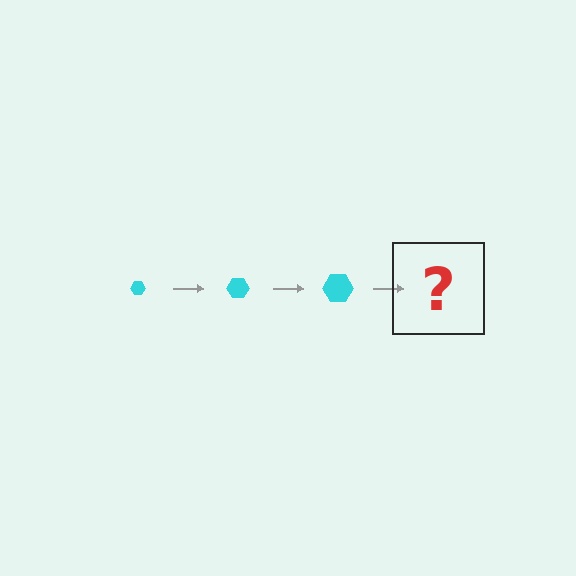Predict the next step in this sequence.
The next step is a cyan hexagon, larger than the previous one.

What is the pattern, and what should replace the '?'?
The pattern is that the hexagon gets progressively larger each step. The '?' should be a cyan hexagon, larger than the previous one.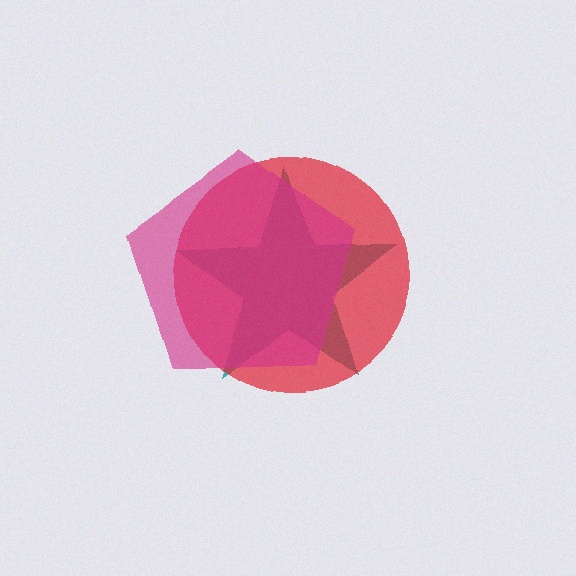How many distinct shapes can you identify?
There are 3 distinct shapes: a teal star, a red circle, a magenta pentagon.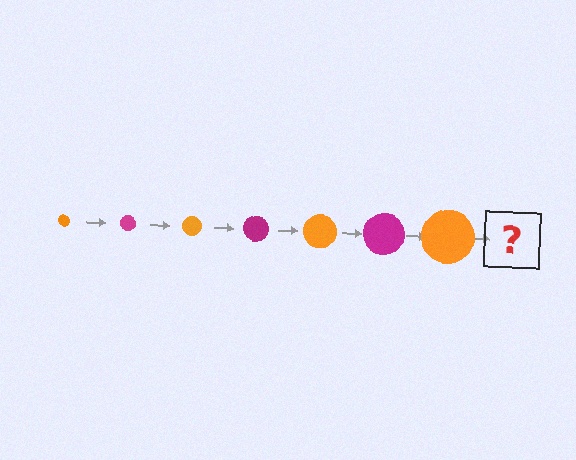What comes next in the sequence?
The next element should be a magenta circle, larger than the previous one.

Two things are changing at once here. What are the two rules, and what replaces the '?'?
The two rules are that the circle grows larger each step and the color cycles through orange and magenta. The '?' should be a magenta circle, larger than the previous one.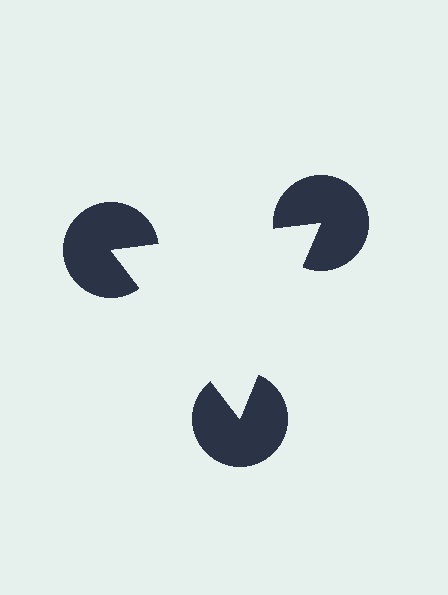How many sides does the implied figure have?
3 sides.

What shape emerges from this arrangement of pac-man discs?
An illusory triangle — its edges are inferred from the aligned wedge cuts in the pac-man discs, not physically drawn.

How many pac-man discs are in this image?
There are 3 — one at each vertex of the illusory triangle.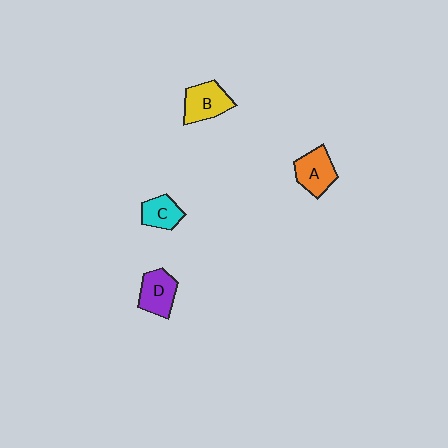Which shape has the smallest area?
Shape C (cyan).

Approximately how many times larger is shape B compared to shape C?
Approximately 1.4 times.